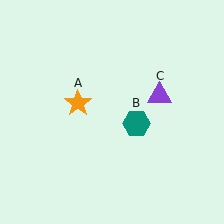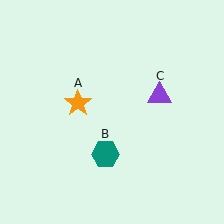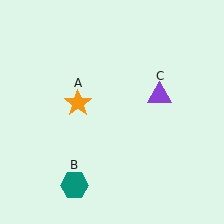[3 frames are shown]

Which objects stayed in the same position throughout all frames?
Orange star (object A) and purple triangle (object C) remained stationary.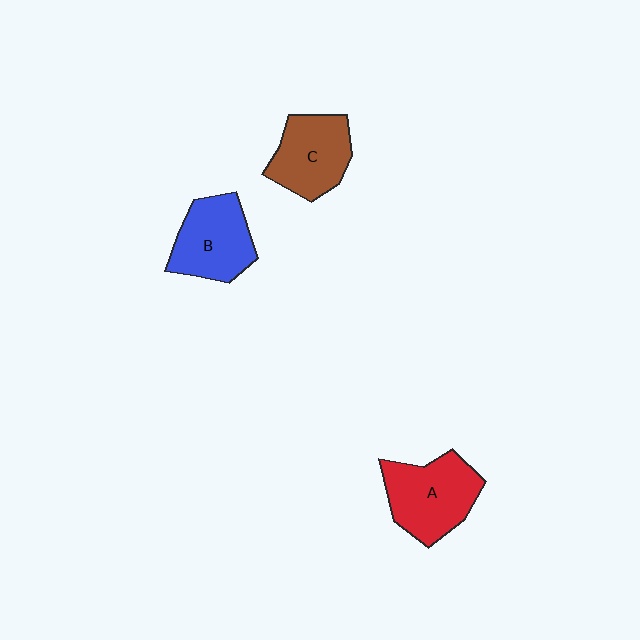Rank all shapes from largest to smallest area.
From largest to smallest: A (red), B (blue), C (brown).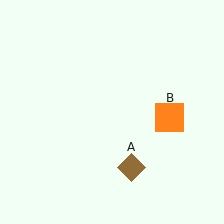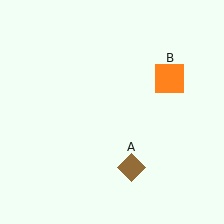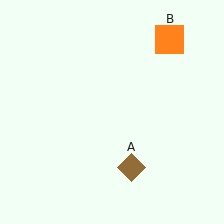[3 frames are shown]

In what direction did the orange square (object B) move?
The orange square (object B) moved up.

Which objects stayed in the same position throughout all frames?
Brown diamond (object A) remained stationary.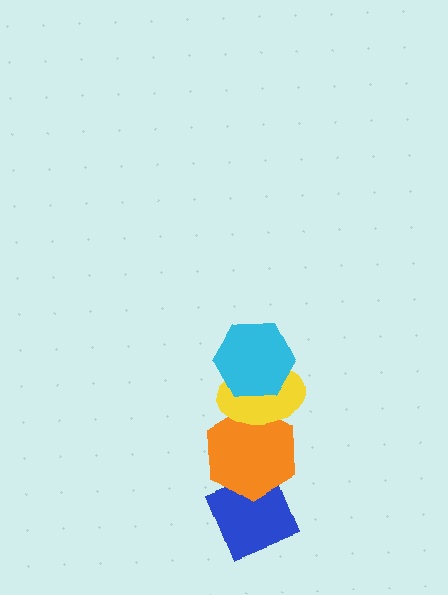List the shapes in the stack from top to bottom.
From top to bottom: the cyan hexagon, the yellow ellipse, the orange hexagon, the blue diamond.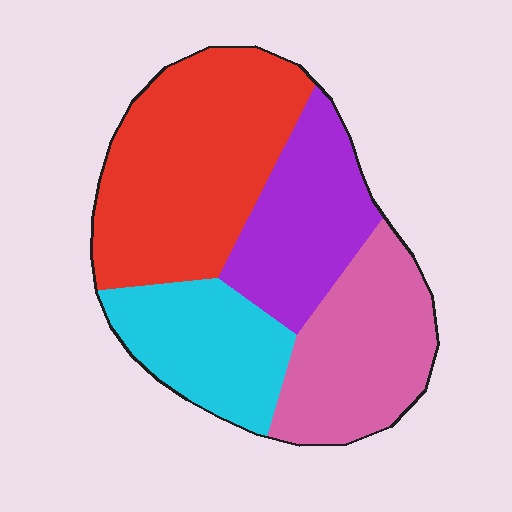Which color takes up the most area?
Red, at roughly 35%.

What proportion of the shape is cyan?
Cyan covers around 20% of the shape.